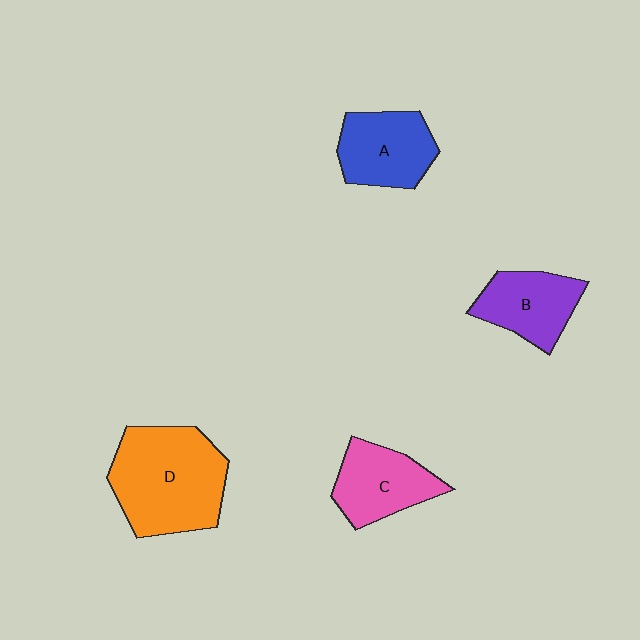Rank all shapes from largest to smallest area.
From largest to smallest: D (orange), A (blue), C (pink), B (purple).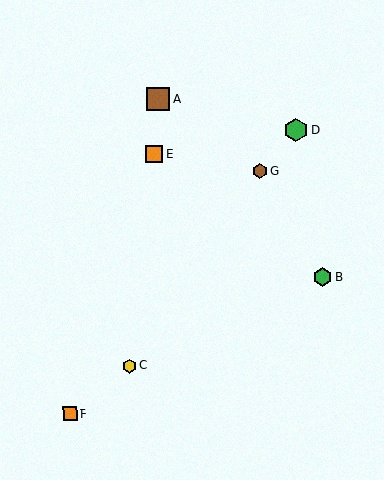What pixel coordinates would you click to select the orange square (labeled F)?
Click at (70, 414) to select the orange square F.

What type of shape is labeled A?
Shape A is a brown square.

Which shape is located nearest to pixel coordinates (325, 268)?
The green hexagon (labeled B) at (323, 277) is nearest to that location.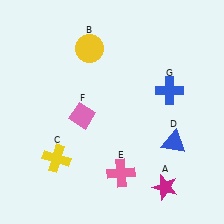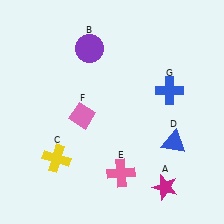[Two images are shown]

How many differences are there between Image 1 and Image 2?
There is 1 difference between the two images.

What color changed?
The circle (B) changed from yellow in Image 1 to purple in Image 2.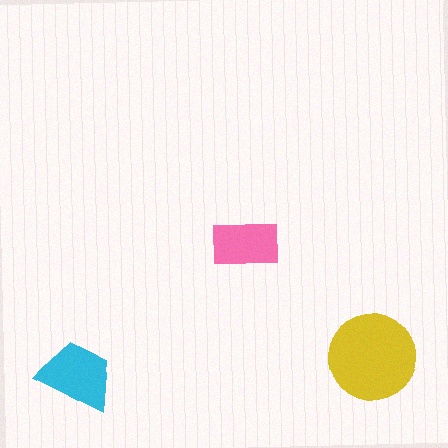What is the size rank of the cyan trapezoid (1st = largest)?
2nd.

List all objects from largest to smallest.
The yellow circle, the cyan trapezoid, the pink rectangle.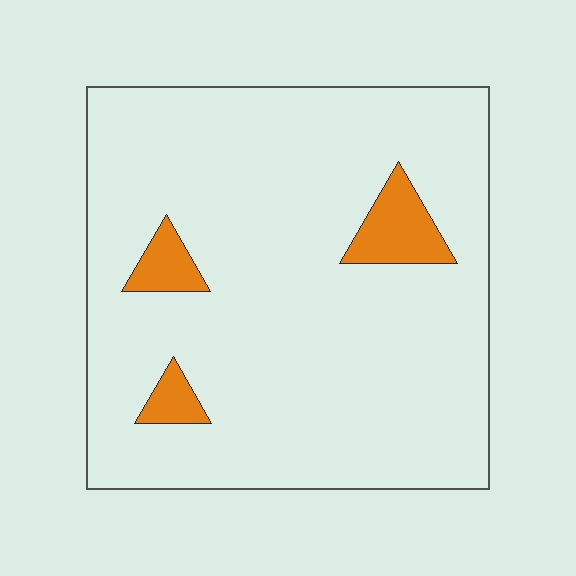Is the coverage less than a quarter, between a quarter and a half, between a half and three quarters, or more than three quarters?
Less than a quarter.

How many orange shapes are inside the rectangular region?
3.